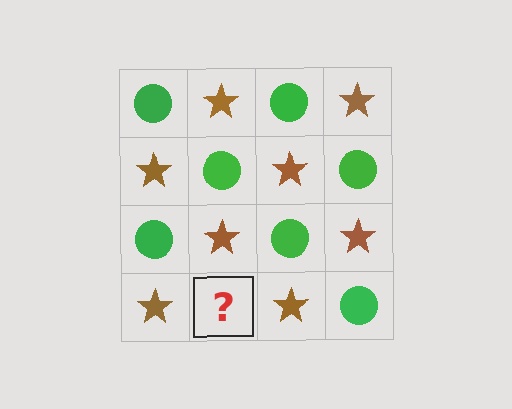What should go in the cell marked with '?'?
The missing cell should contain a green circle.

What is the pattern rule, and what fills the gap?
The rule is that it alternates green circle and brown star in a checkerboard pattern. The gap should be filled with a green circle.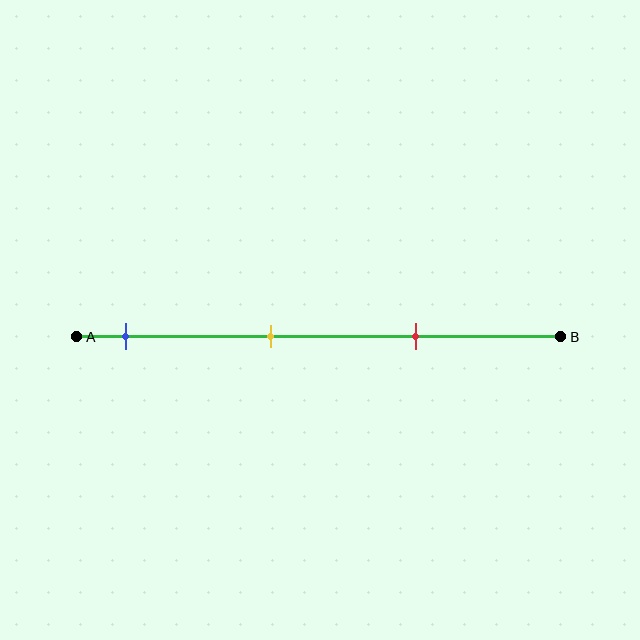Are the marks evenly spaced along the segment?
Yes, the marks are approximately evenly spaced.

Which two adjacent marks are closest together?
The yellow and red marks are the closest adjacent pair.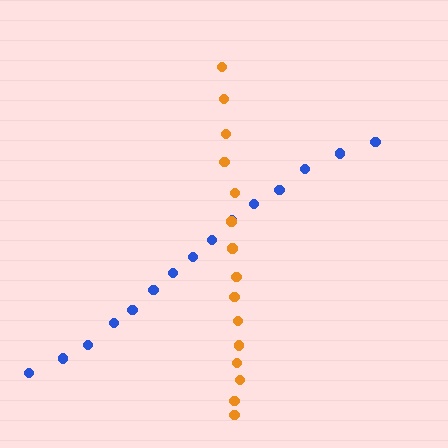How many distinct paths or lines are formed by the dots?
There are 2 distinct paths.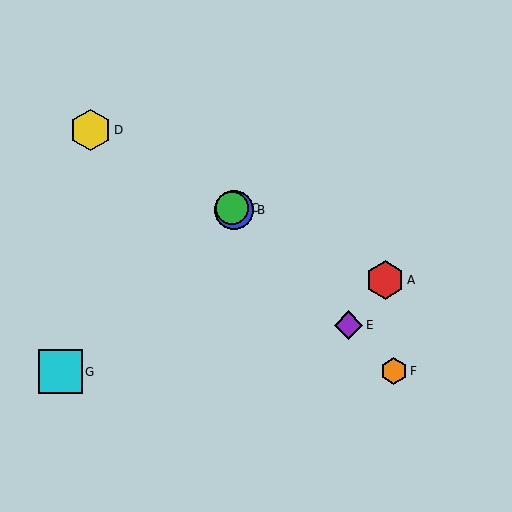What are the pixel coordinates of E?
Object E is at (348, 325).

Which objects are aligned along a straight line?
Objects B, C, E, F are aligned along a straight line.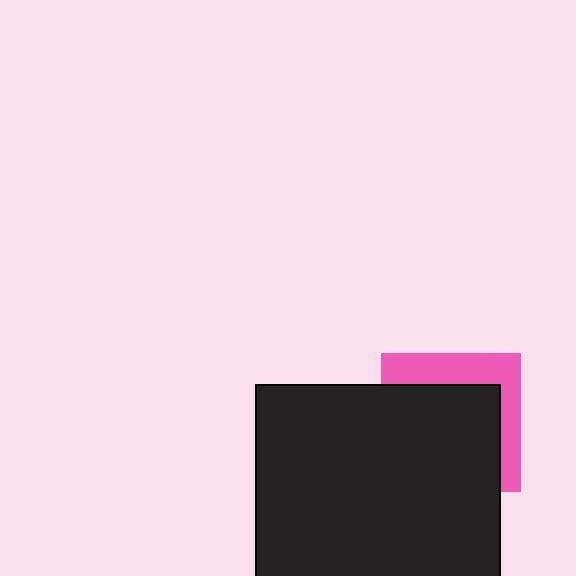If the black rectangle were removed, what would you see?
You would see the complete pink square.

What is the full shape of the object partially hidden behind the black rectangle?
The partially hidden object is a pink square.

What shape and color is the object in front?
The object in front is a black rectangle.